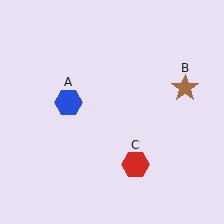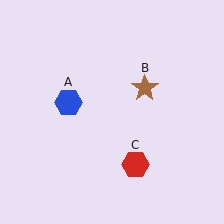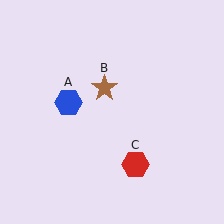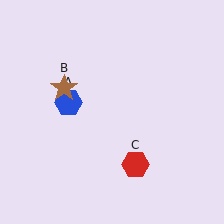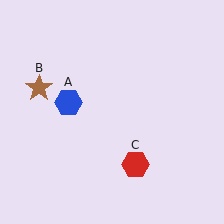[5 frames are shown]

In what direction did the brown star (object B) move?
The brown star (object B) moved left.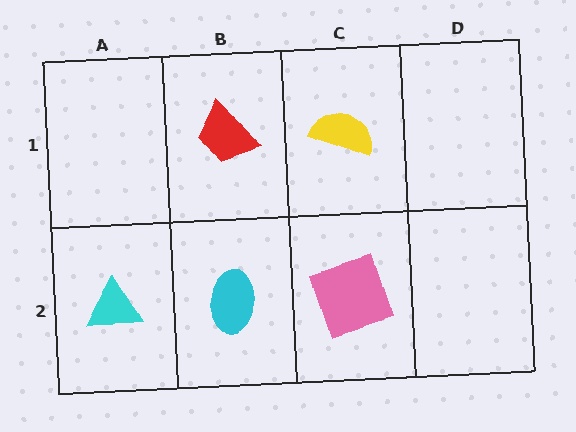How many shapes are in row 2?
3 shapes.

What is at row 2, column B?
A cyan ellipse.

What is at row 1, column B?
A red trapezoid.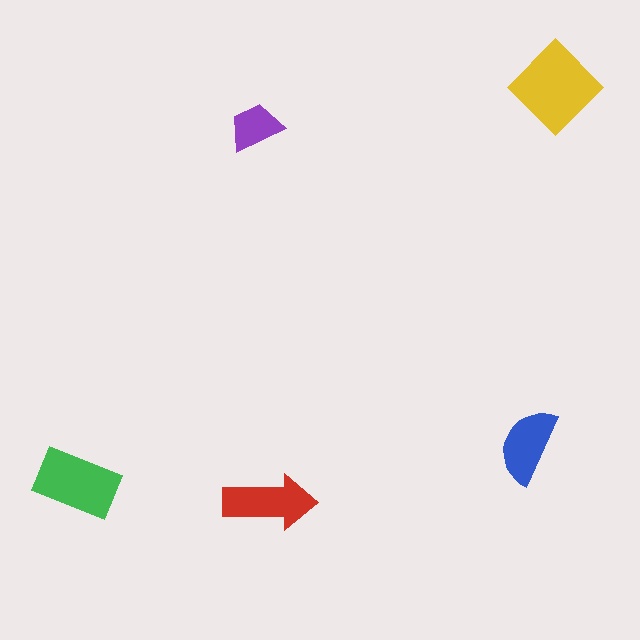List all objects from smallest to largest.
The purple trapezoid, the blue semicircle, the red arrow, the green rectangle, the yellow diamond.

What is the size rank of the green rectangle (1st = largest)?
2nd.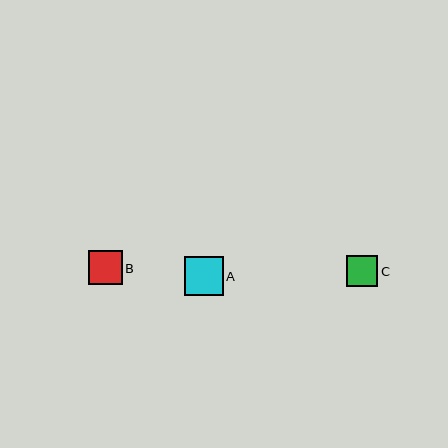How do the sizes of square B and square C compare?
Square B and square C are approximately the same size.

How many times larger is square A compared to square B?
Square A is approximately 1.1 times the size of square B.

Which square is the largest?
Square A is the largest with a size of approximately 39 pixels.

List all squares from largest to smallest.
From largest to smallest: A, B, C.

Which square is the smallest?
Square C is the smallest with a size of approximately 31 pixels.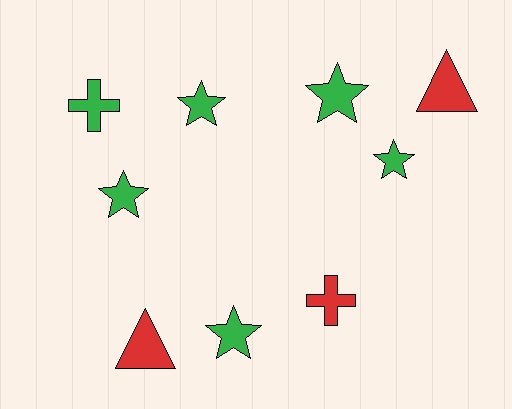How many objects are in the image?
There are 9 objects.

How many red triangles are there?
There are 2 red triangles.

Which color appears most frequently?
Green, with 6 objects.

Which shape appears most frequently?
Star, with 5 objects.